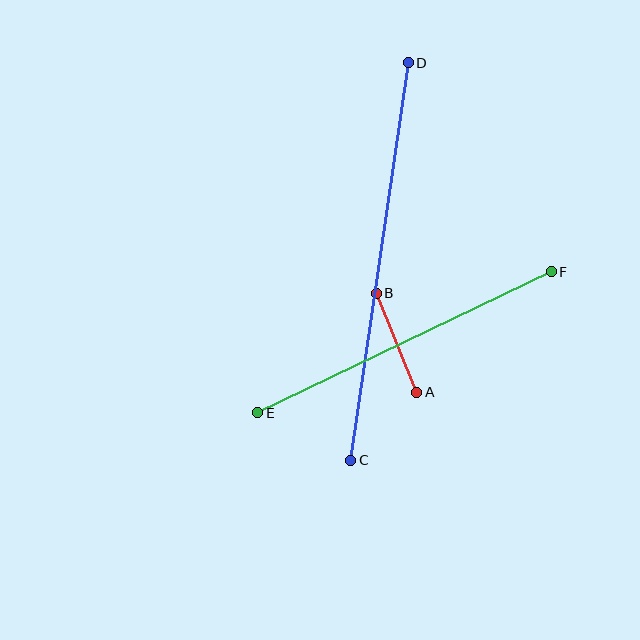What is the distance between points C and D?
The distance is approximately 402 pixels.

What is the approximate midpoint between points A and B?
The midpoint is at approximately (397, 343) pixels.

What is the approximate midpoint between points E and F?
The midpoint is at approximately (405, 342) pixels.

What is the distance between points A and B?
The distance is approximately 106 pixels.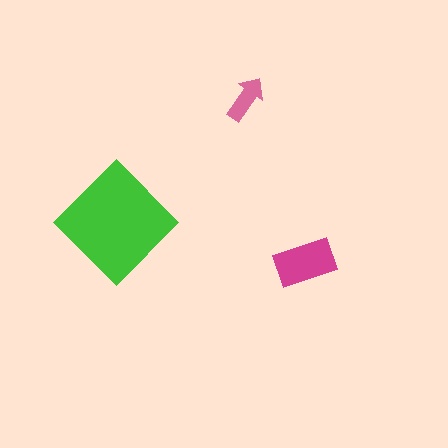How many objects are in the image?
There are 3 objects in the image.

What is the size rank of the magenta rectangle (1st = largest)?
2nd.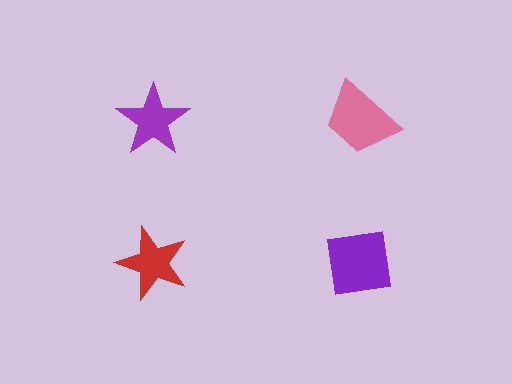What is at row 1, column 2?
A pink trapezoid.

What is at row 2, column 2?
A purple square.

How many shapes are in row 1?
2 shapes.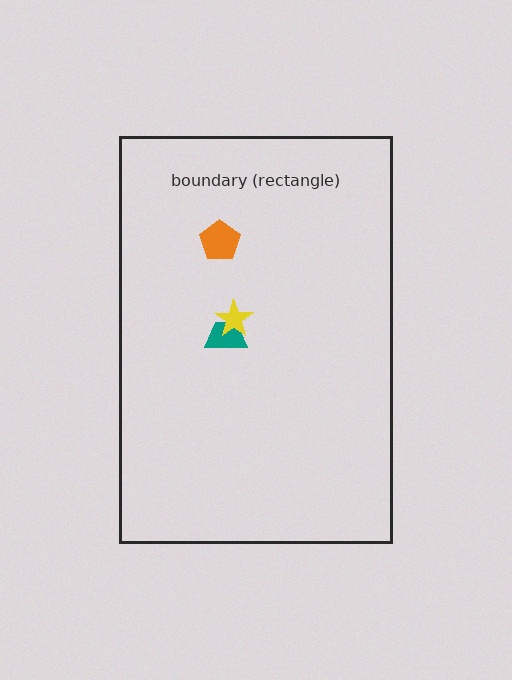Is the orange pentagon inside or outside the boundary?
Inside.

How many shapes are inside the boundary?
3 inside, 0 outside.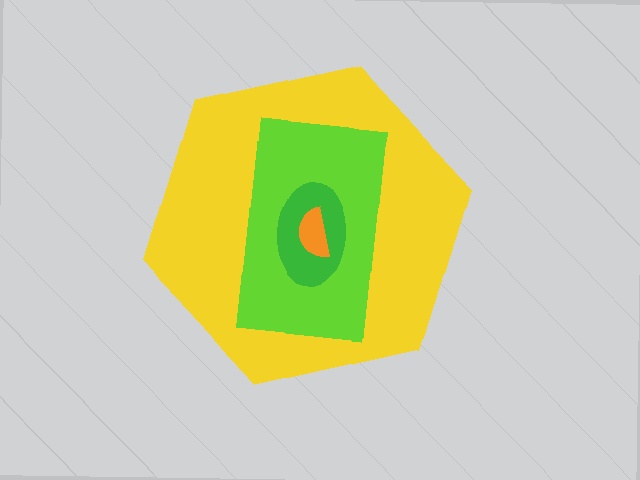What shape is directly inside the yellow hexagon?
The lime rectangle.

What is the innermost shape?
The orange semicircle.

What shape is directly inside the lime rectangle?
The green ellipse.